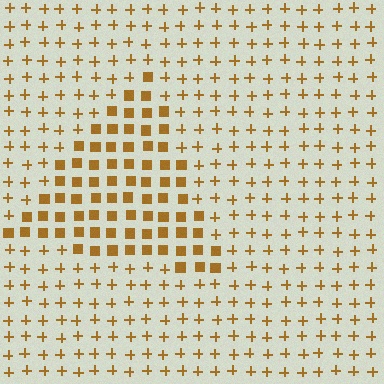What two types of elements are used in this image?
The image uses squares inside the triangle region and plus signs outside it.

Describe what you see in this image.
The image is filled with small brown elements arranged in a uniform grid. A triangle-shaped region contains squares, while the surrounding area contains plus signs. The boundary is defined purely by the change in element shape.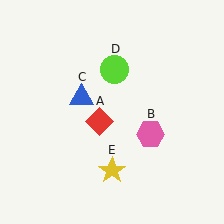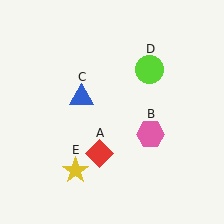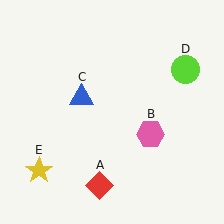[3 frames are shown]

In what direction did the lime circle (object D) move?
The lime circle (object D) moved right.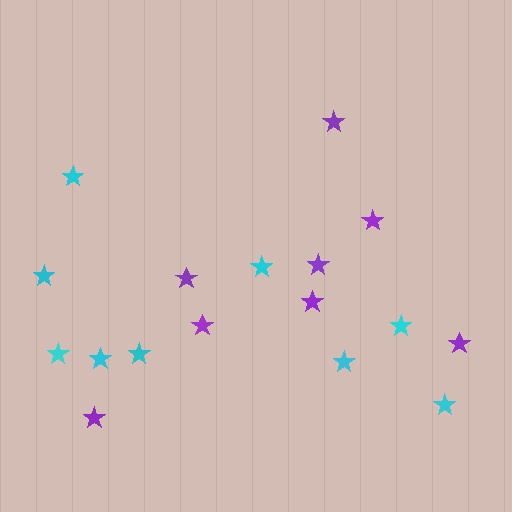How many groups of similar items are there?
There are 2 groups: one group of cyan stars (9) and one group of purple stars (8).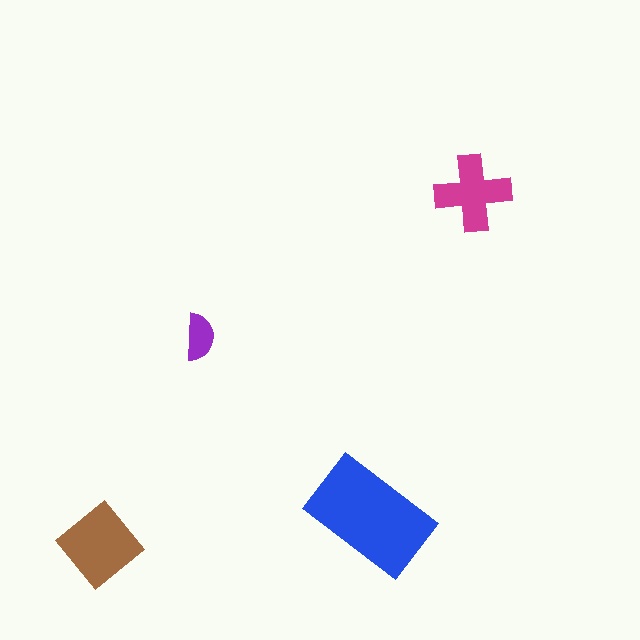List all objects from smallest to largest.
The purple semicircle, the magenta cross, the brown diamond, the blue rectangle.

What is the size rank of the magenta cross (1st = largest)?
3rd.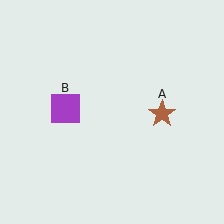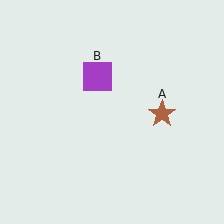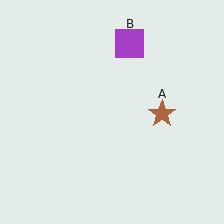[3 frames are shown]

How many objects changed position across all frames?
1 object changed position: purple square (object B).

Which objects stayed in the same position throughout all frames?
Brown star (object A) remained stationary.